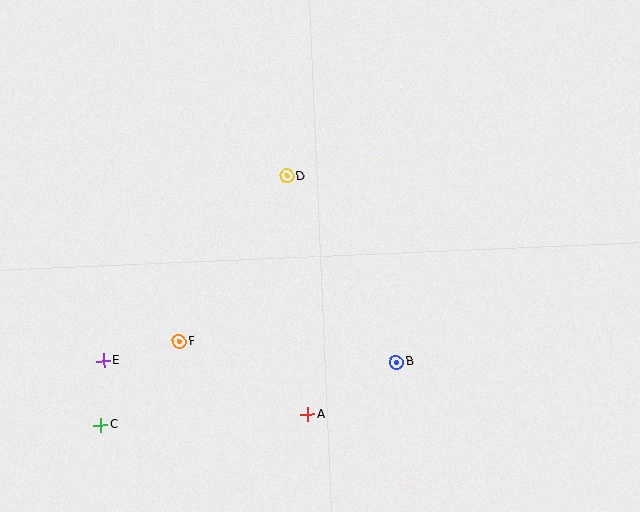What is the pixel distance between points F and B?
The distance between F and B is 218 pixels.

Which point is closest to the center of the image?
Point D at (287, 176) is closest to the center.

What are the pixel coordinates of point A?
Point A is at (308, 415).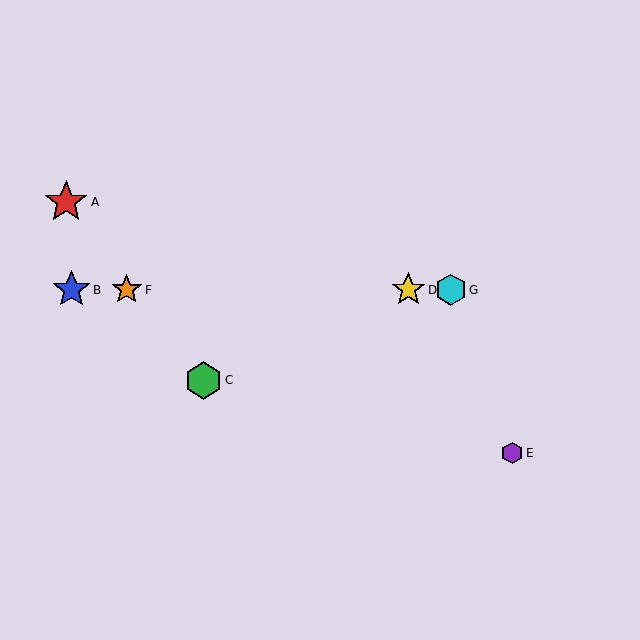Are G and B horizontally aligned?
Yes, both are at y≈290.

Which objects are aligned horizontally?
Objects B, D, F, G are aligned horizontally.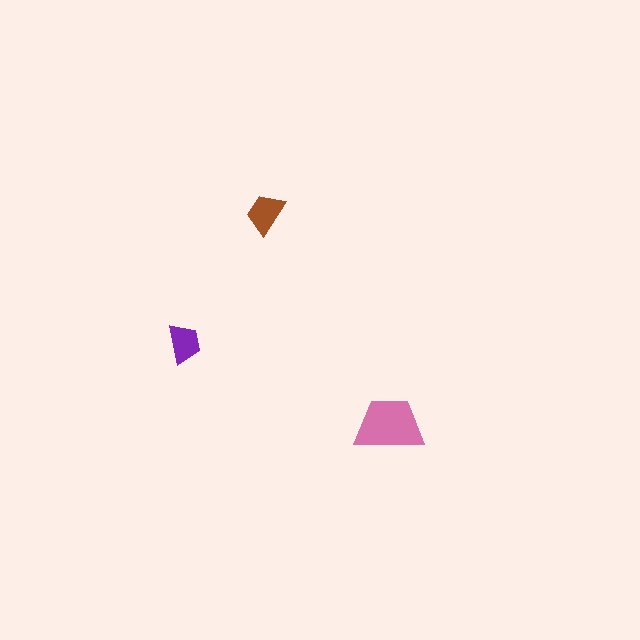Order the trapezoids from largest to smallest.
the pink one, the brown one, the purple one.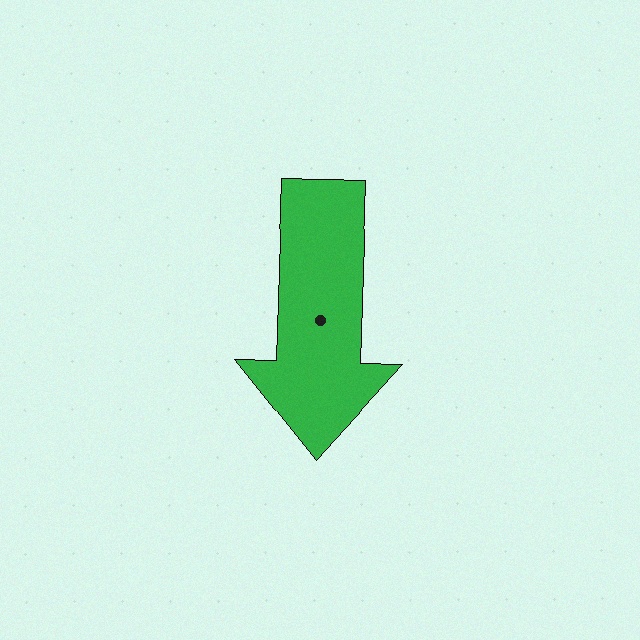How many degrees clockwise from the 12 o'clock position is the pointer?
Approximately 182 degrees.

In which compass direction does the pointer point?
South.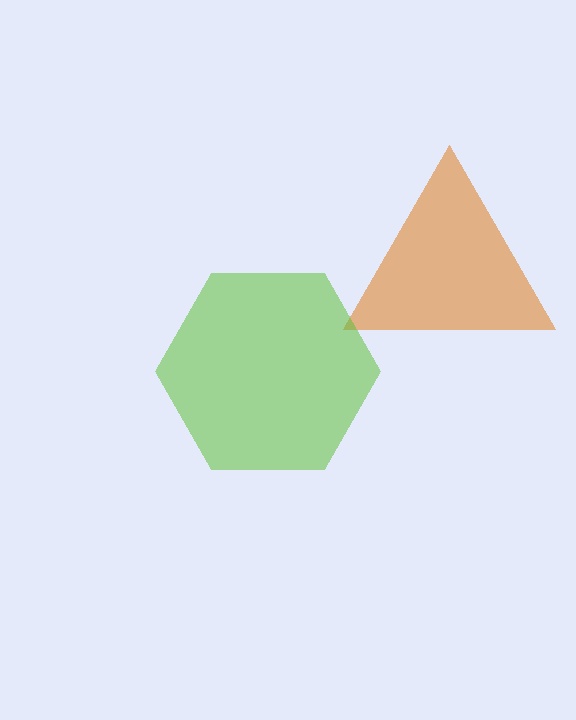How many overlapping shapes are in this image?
There are 2 overlapping shapes in the image.